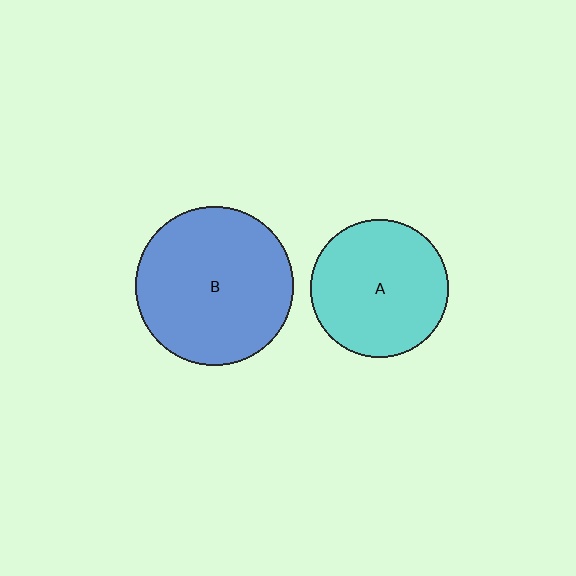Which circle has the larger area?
Circle B (blue).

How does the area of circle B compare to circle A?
Approximately 1.3 times.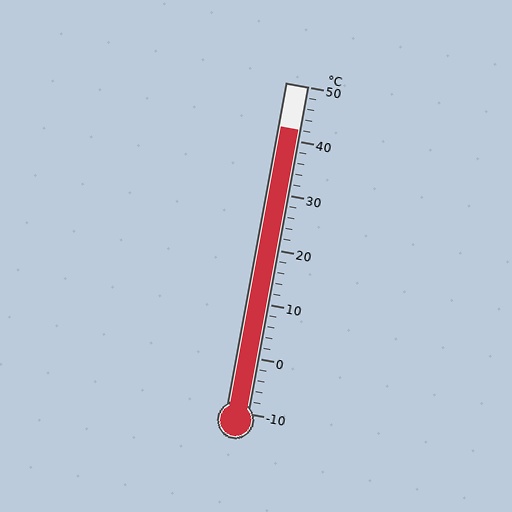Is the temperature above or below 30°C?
The temperature is above 30°C.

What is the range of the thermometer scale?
The thermometer scale ranges from -10°C to 50°C.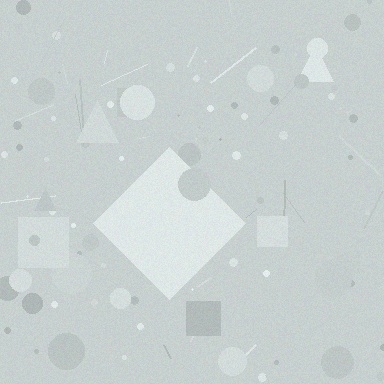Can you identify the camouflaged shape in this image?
The camouflaged shape is a diamond.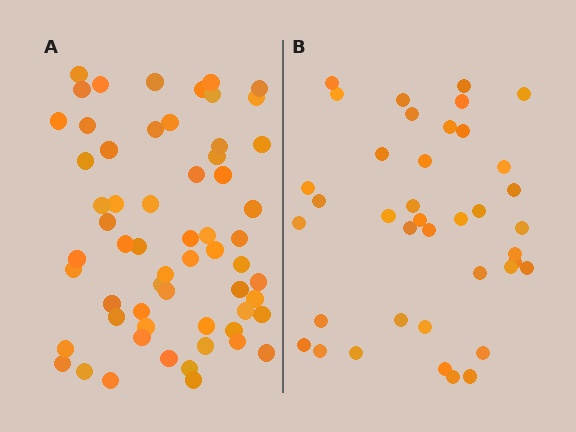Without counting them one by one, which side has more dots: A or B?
Region A (the left region) has more dots.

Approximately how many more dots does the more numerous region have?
Region A has approximately 20 more dots than region B.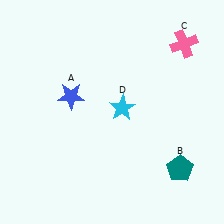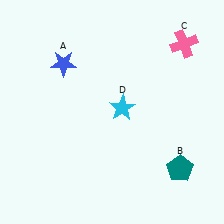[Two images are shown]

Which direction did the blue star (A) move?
The blue star (A) moved up.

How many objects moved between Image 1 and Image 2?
1 object moved between the two images.